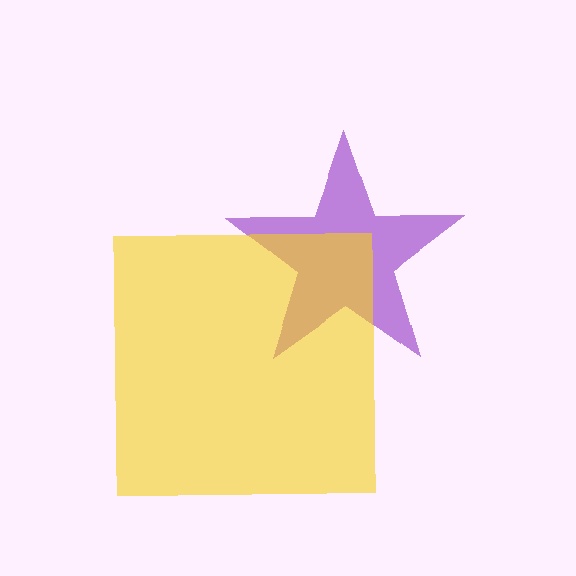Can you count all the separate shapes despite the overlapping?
Yes, there are 2 separate shapes.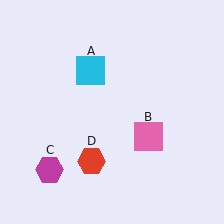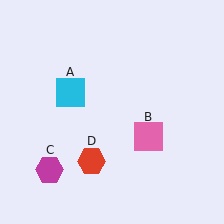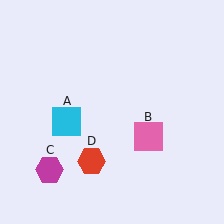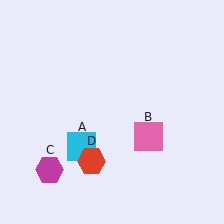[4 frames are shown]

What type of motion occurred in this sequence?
The cyan square (object A) rotated counterclockwise around the center of the scene.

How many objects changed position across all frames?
1 object changed position: cyan square (object A).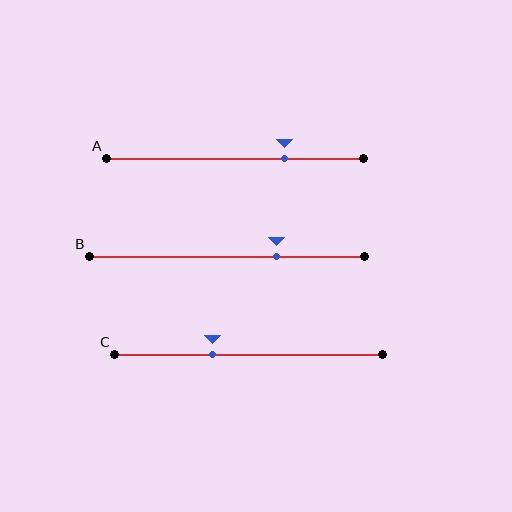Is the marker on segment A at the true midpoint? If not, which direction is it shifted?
No, the marker on segment A is shifted to the right by about 19% of the segment length.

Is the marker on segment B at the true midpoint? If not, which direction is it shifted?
No, the marker on segment B is shifted to the right by about 18% of the segment length.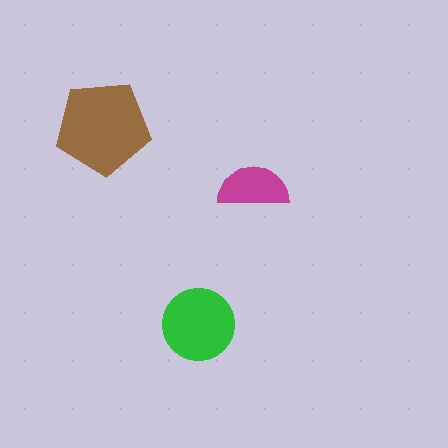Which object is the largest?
The brown pentagon.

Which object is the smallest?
The magenta semicircle.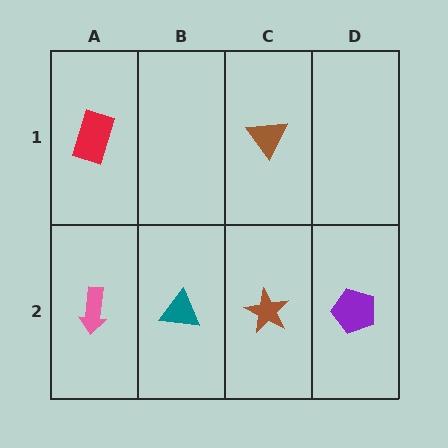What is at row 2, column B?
A teal triangle.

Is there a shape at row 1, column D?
No, that cell is empty.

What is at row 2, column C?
A brown star.